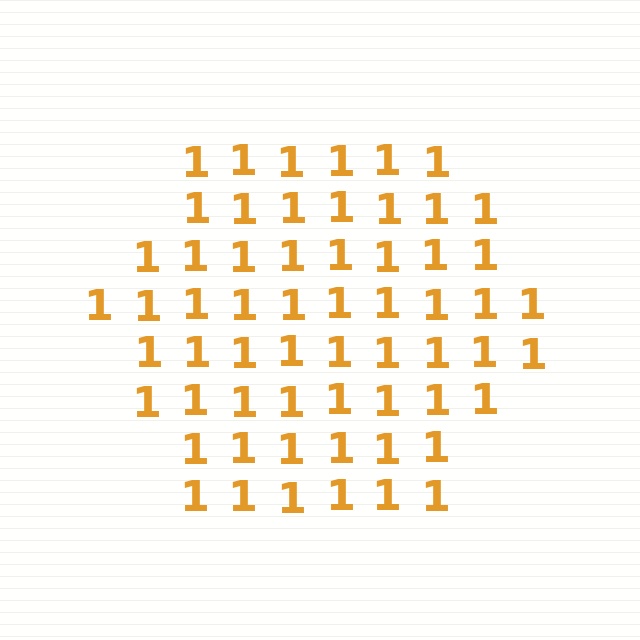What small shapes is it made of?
It is made of small digit 1's.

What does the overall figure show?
The overall figure shows a hexagon.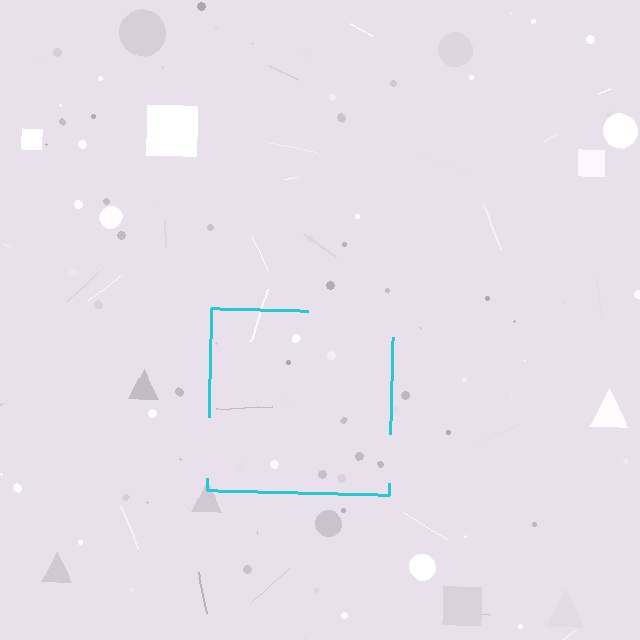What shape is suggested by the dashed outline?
The dashed outline suggests a square.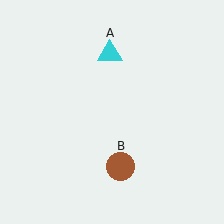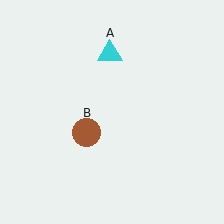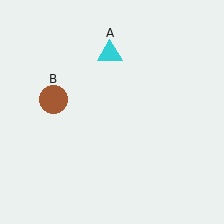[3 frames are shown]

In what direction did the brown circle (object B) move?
The brown circle (object B) moved up and to the left.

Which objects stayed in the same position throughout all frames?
Cyan triangle (object A) remained stationary.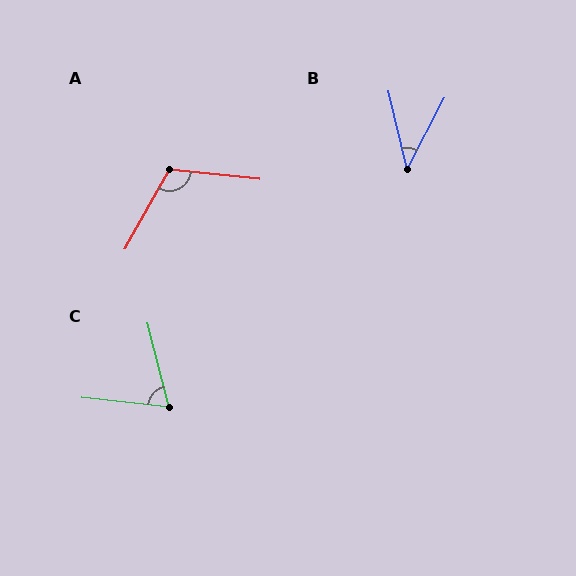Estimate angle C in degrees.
Approximately 69 degrees.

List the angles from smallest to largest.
B (41°), C (69°), A (113°).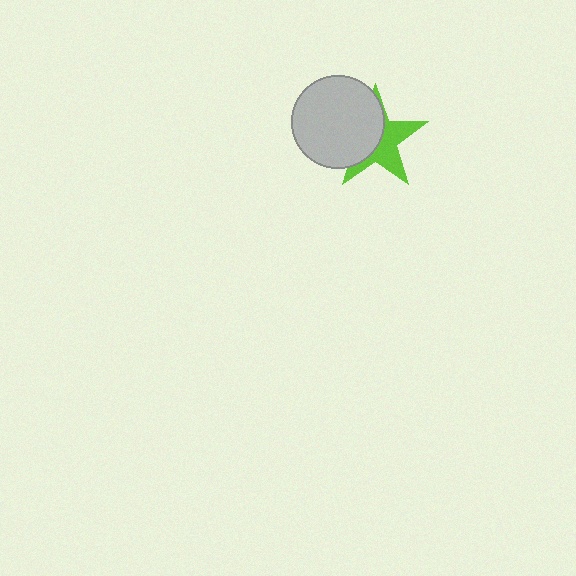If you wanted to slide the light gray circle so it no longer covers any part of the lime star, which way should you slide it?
Slide it left — that is the most direct way to separate the two shapes.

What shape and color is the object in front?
The object in front is a light gray circle.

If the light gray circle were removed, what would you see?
You would see the complete lime star.